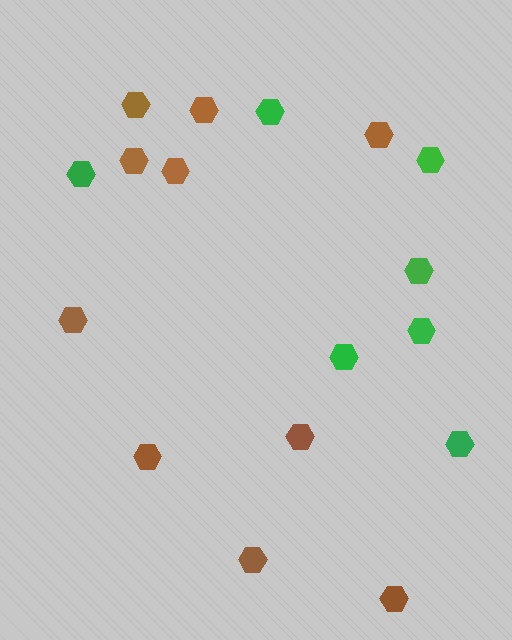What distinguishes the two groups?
There are 2 groups: one group of green hexagons (7) and one group of brown hexagons (10).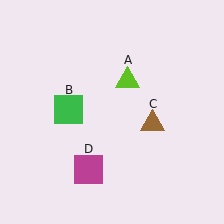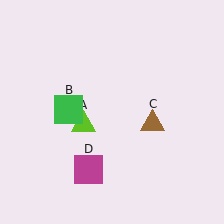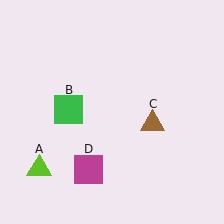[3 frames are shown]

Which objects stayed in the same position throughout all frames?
Green square (object B) and brown triangle (object C) and magenta square (object D) remained stationary.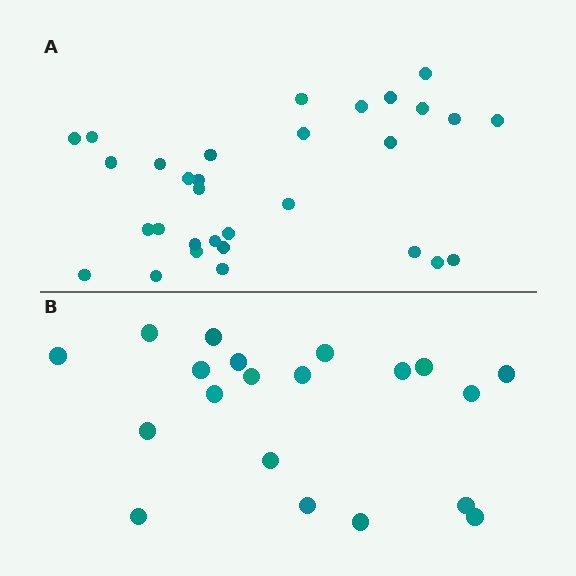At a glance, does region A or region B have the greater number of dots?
Region A (the top region) has more dots.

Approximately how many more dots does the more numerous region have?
Region A has roughly 12 or so more dots than region B.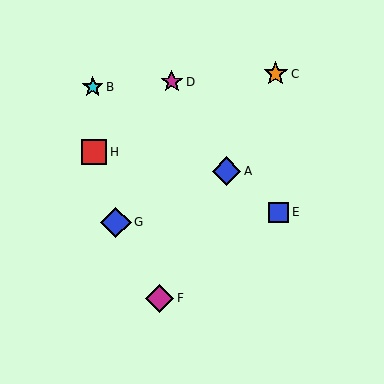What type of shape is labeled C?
Shape C is an orange star.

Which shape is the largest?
The blue diamond (labeled G) is the largest.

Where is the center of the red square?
The center of the red square is at (94, 152).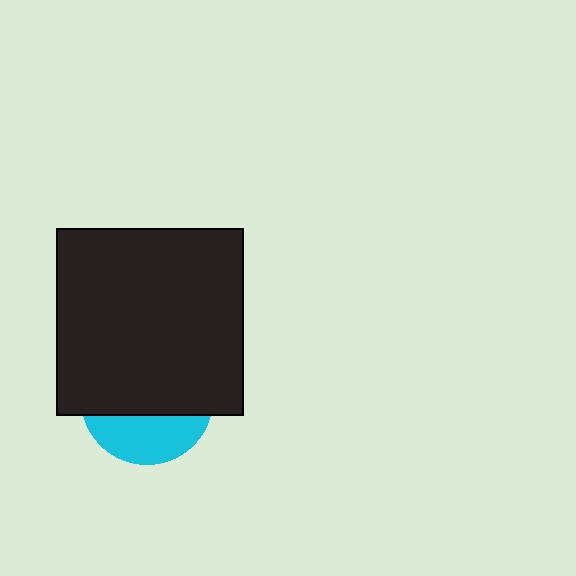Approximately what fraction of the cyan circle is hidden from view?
Roughly 65% of the cyan circle is hidden behind the black square.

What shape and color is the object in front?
The object in front is a black square.